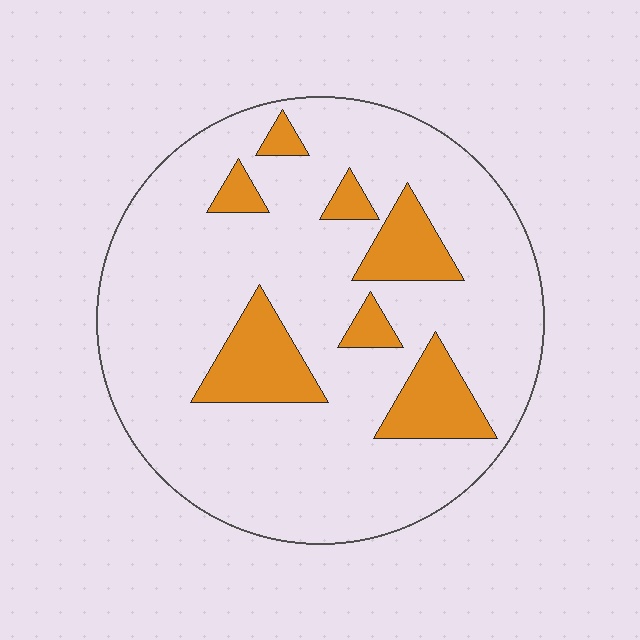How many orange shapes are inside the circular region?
7.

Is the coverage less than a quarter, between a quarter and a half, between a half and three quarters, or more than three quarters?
Less than a quarter.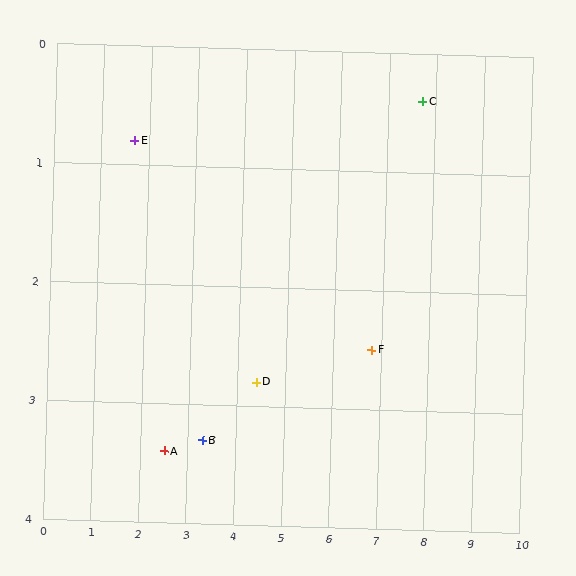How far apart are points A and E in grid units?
Points A and E are about 2.7 grid units apart.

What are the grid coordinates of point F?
Point F is at approximately (6.8, 2.5).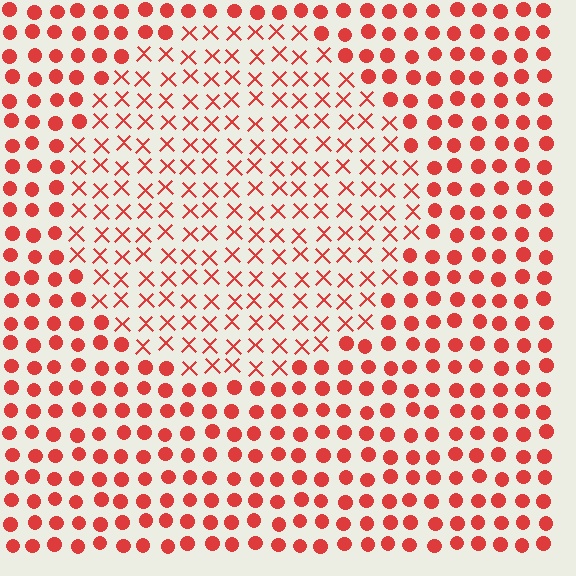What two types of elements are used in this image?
The image uses X marks inside the circle region and circles outside it.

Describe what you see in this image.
The image is filled with small red elements arranged in a uniform grid. A circle-shaped region contains X marks, while the surrounding area contains circles. The boundary is defined purely by the change in element shape.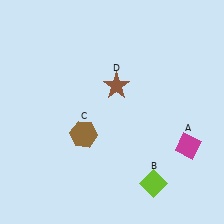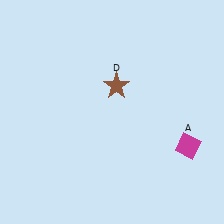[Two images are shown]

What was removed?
The lime diamond (B), the brown hexagon (C) were removed in Image 2.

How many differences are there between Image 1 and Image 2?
There are 2 differences between the two images.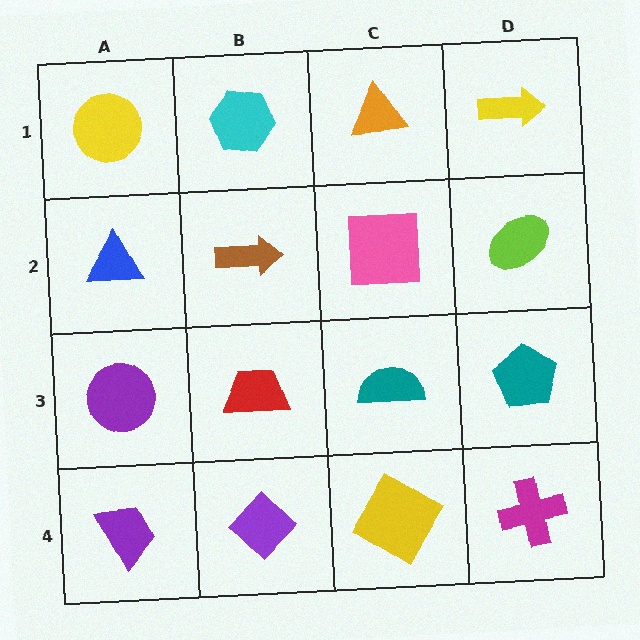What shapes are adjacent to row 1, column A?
A blue triangle (row 2, column A), a cyan hexagon (row 1, column B).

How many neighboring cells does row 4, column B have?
3.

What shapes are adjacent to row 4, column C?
A teal semicircle (row 3, column C), a purple diamond (row 4, column B), a magenta cross (row 4, column D).